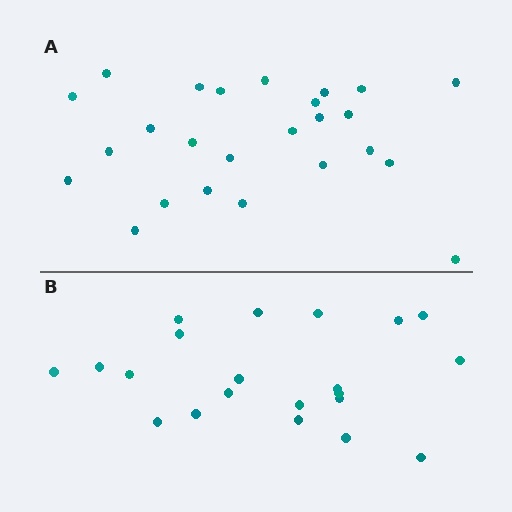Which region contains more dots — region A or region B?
Region A (the top region) has more dots.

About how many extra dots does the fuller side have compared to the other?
Region A has about 4 more dots than region B.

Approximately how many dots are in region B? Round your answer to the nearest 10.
About 20 dots. (The exact count is 21, which rounds to 20.)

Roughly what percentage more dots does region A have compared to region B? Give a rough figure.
About 20% more.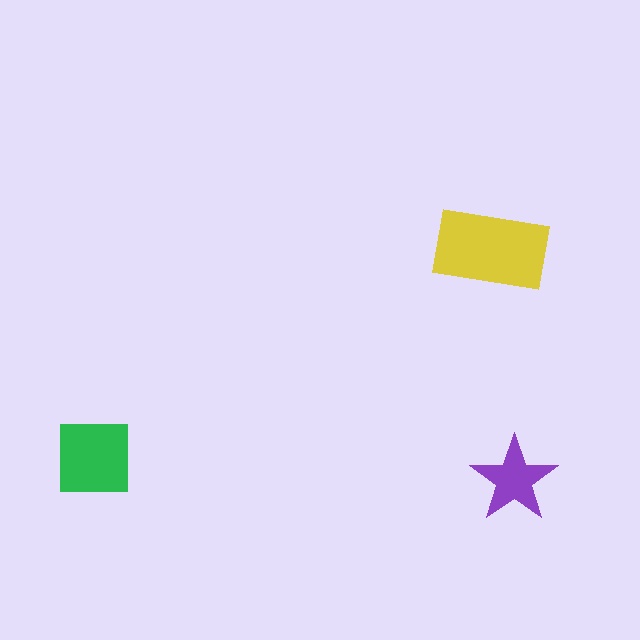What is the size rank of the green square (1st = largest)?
2nd.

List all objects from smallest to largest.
The purple star, the green square, the yellow rectangle.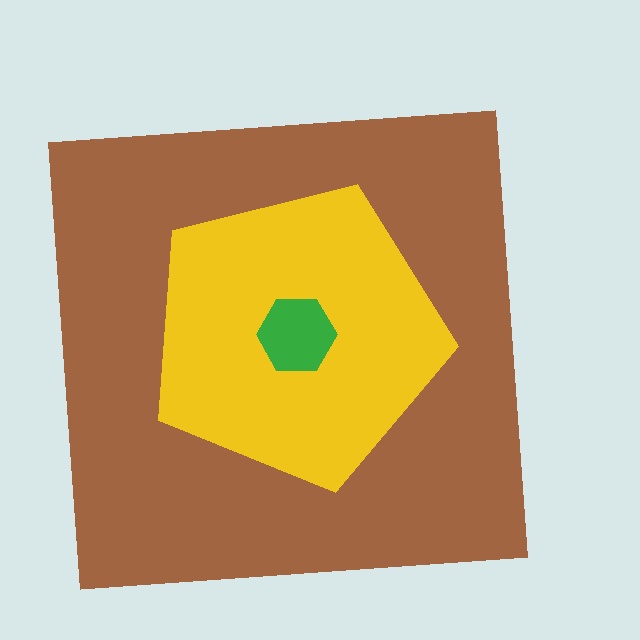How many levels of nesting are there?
3.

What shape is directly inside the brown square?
The yellow pentagon.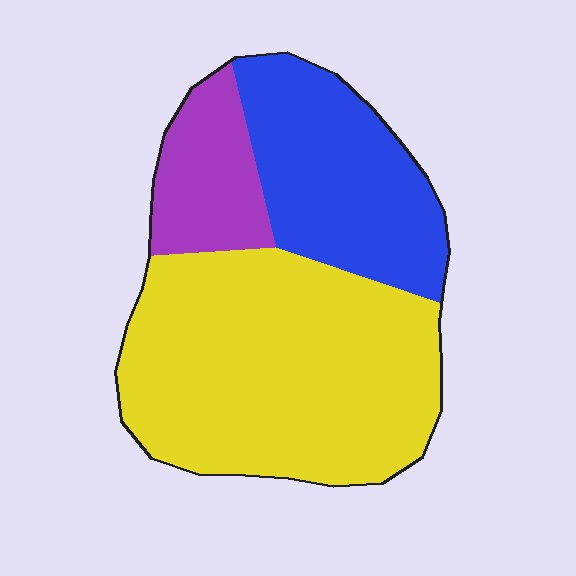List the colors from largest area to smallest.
From largest to smallest: yellow, blue, purple.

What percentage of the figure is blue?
Blue takes up about one quarter (1/4) of the figure.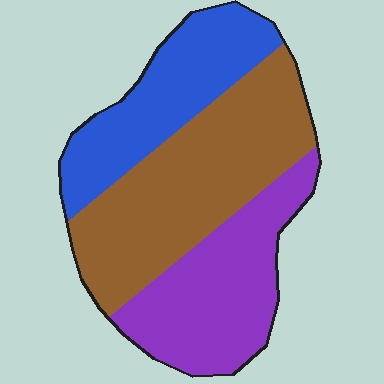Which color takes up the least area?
Blue, at roughly 25%.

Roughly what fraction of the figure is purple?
Purple covers roughly 30% of the figure.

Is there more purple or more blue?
Purple.